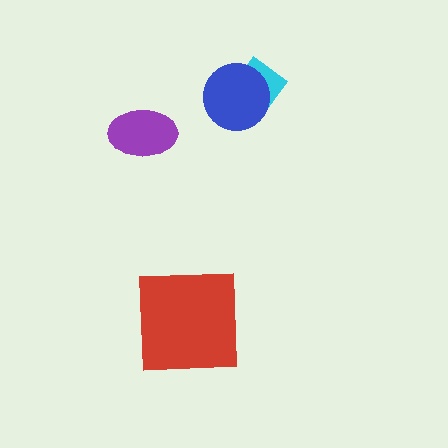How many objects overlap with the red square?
0 objects overlap with the red square.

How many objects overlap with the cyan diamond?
1 object overlaps with the cyan diamond.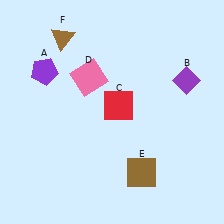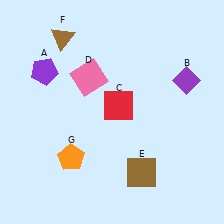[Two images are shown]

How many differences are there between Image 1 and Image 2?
There is 1 difference between the two images.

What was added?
An orange pentagon (G) was added in Image 2.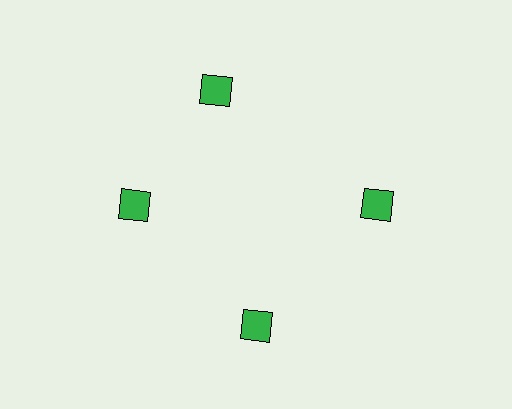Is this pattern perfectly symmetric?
No. The 4 green squares are arranged in a ring, but one element near the 12 o'clock position is rotated out of alignment along the ring, breaking the 4-fold rotational symmetry.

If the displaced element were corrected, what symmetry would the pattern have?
It would have 4-fold rotational symmetry — the pattern would map onto itself every 90 degrees.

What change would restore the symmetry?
The symmetry would be restored by rotating it back into even spacing with its neighbors so that all 4 squares sit at equal angles and equal distance from the center.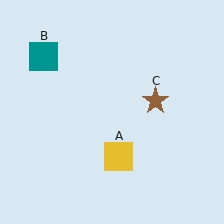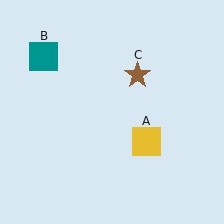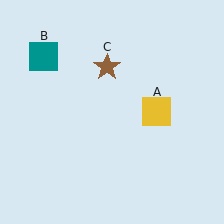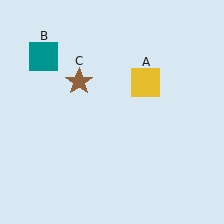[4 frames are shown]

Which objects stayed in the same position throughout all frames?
Teal square (object B) remained stationary.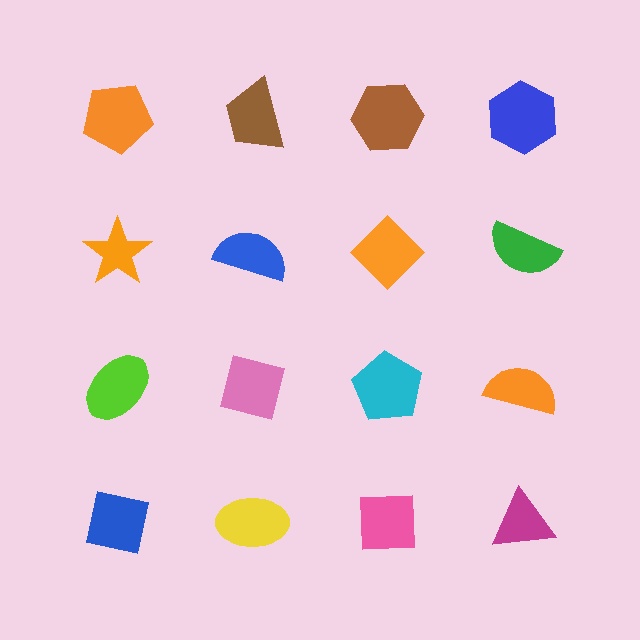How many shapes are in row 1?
4 shapes.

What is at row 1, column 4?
A blue hexagon.